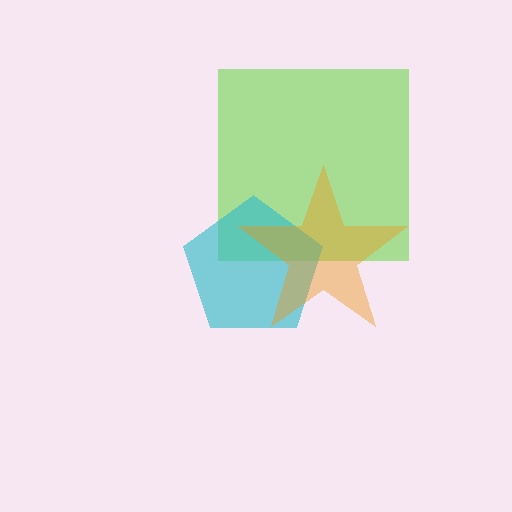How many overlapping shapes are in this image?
There are 3 overlapping shapes in the image.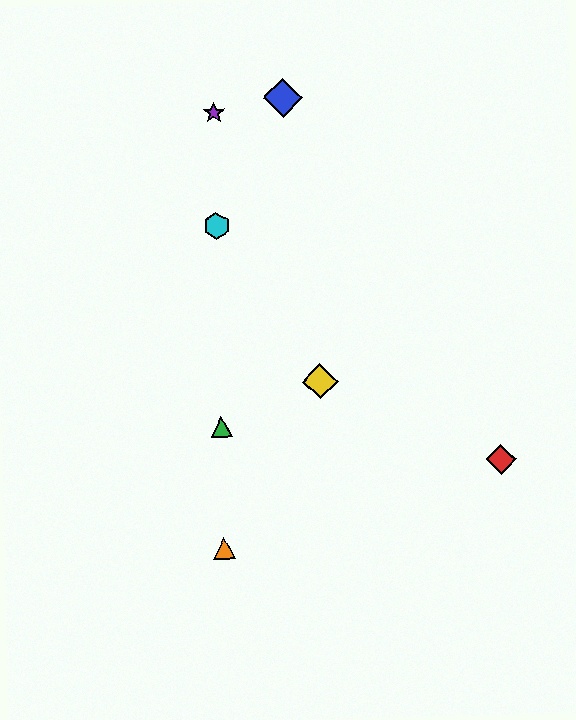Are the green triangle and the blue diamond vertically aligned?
No, the green triangle is at x≈221 and the blue diamond is at x≈283.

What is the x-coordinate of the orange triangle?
The orange triangle is at x≈224.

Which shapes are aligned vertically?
The green triangle, the purple star, the orange triangle, the cyan hexagon are aligned vertically.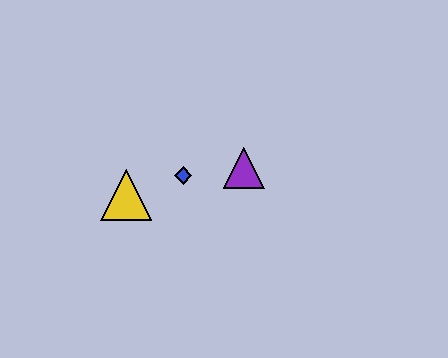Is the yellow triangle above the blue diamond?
No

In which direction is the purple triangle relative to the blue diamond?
The purple triangle is to the right of the blue diamond.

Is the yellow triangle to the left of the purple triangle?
Yes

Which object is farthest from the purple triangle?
The yellow triangle is farthest from the purple triangle.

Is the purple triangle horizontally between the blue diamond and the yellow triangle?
No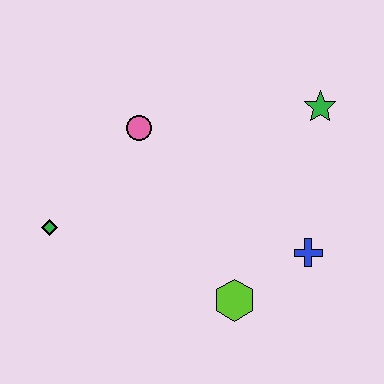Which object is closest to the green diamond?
The pink circle is closest to the green diamond.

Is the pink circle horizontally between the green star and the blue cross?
No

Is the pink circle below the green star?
Yes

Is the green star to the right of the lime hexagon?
Yes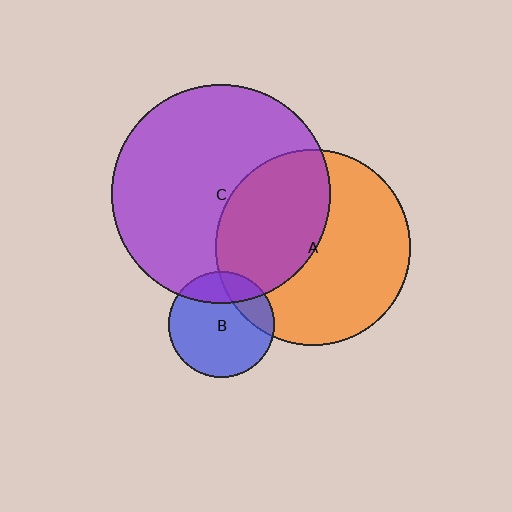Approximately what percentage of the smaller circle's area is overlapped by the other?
Approximately 20%.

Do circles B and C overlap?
Yes.